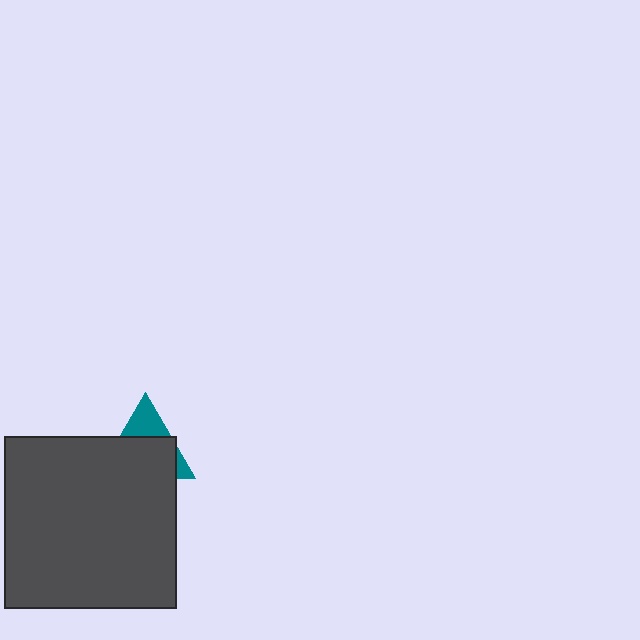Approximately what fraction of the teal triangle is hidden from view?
Roughly 68% of the teal triangle is hidden behind the dark gray square.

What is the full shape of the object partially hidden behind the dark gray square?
The partially hidden object is a teal triangle.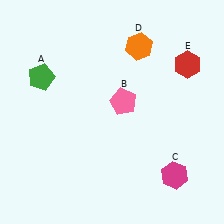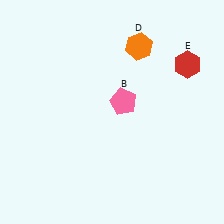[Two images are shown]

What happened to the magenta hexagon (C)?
The magenta hexagon (C) was removed in Image 2. It was in the bottom-right area of Image 1.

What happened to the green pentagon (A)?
The green pentagon (A) was removed in Image 2. It was in the top-left area of Image 1.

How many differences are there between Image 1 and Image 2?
There are 2 differences between the two images.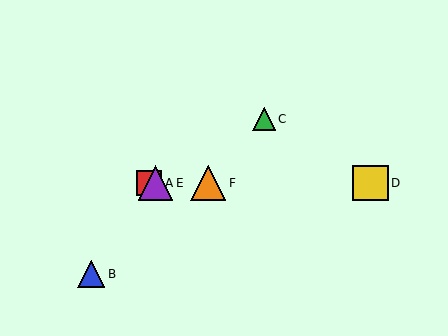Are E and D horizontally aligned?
Yes, both are at y≈183.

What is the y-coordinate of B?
Object B is at y≈274.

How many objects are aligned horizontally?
4 objects (A, D, E, F) are aligned horizontally.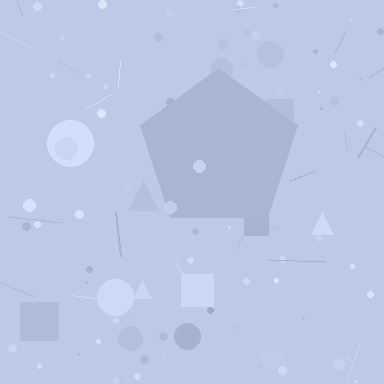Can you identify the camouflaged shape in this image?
The camouflaged shape is a pentagon.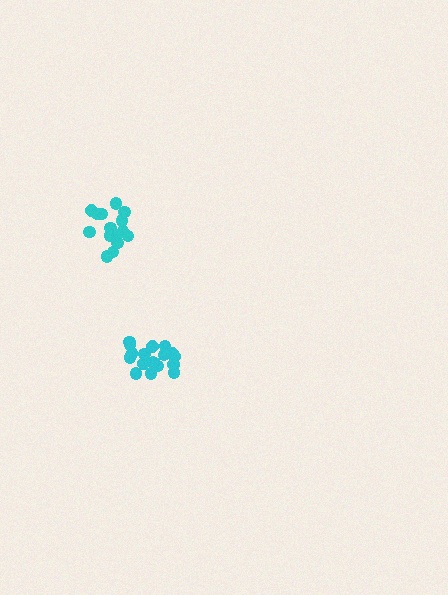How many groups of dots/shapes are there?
There are 2 groups.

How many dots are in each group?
Group 1: 15 dots, Group 2: 18 dots (33 total).